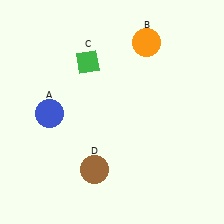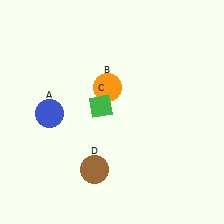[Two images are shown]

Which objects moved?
The objects that moved are: the orange circle (B), the green diamond (C).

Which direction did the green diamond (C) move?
The green diamond (C) moved down.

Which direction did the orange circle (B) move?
The orange circle (B) moved down.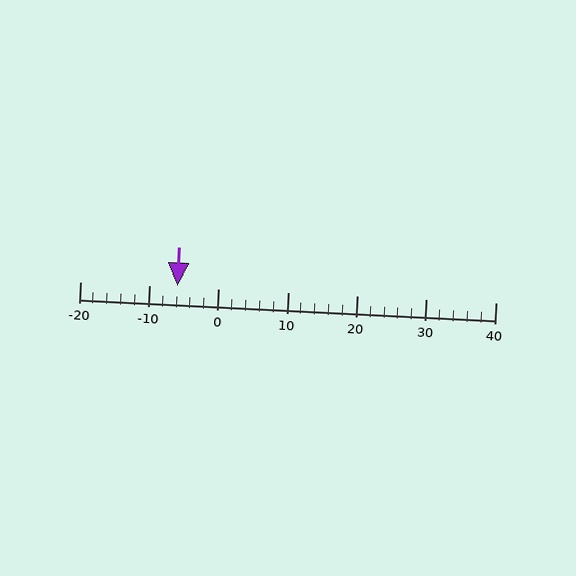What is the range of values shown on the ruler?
The ruler shows values from -20 to 40.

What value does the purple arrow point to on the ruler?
The purple arrow points to approximately -6.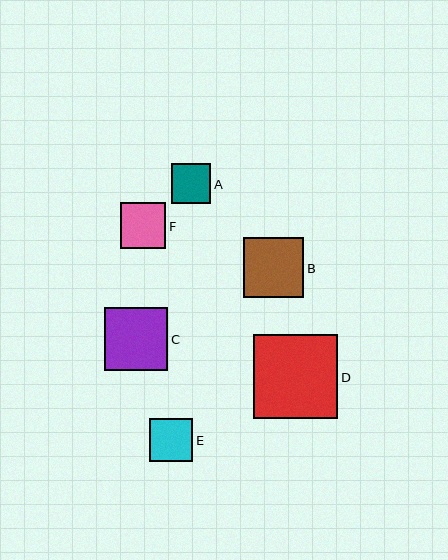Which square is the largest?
Square D is the largest with a size of approximately 84 pixels.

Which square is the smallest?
Square A is the smallest with a size of approximately 40 pixels.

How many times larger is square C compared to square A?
Square C is approximately 1.6 times the size of square A.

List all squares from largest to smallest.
From largest to smallest: D, C, B, F, E, A.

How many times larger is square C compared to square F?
Square C is approximately 1.4 times the size of square F.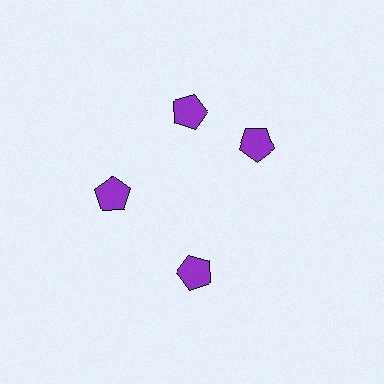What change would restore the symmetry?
The symmetry would be restored by rotating it back into even spacing with its neighbors so that all 4 pentagons sit at equal angles and equal distance from the center.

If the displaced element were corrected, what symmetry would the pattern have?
It would have 4-fold rotational symmetry — the pattern would map onto itself every 90 degrees.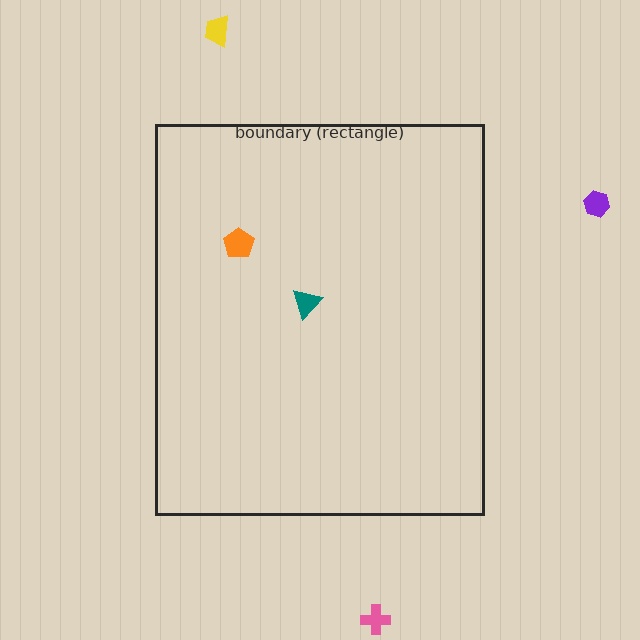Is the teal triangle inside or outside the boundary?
Inside.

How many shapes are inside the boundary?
2 inside, 3 outside.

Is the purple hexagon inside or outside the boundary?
Outside.